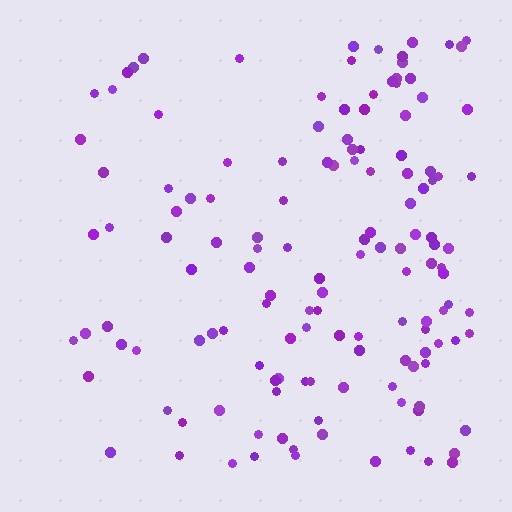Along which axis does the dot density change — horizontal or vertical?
Horizontal.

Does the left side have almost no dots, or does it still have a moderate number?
Still a moderate number, just noticeably fewer than the right.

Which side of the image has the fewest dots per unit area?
The left.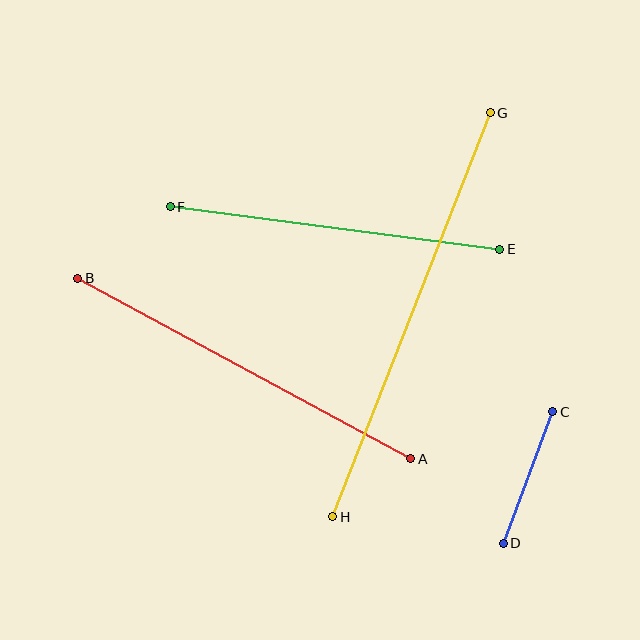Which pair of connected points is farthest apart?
Points G and H are farthest apart.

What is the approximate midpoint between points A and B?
The midpoint is at approximately (244, 369) pixels.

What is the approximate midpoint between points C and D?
The midpoint is at approximately (528, 477) pixels.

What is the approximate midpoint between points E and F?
The midpoint is at approximately (335, 228) pixels.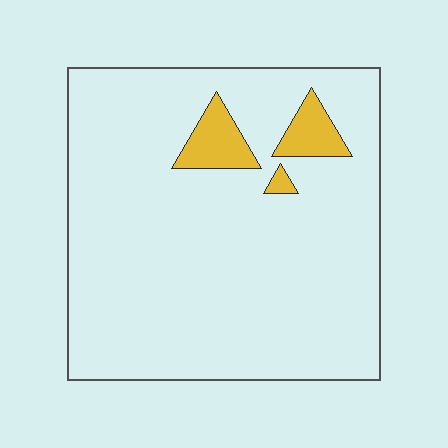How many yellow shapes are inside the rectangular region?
3.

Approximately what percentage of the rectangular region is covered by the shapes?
Approximately 5%.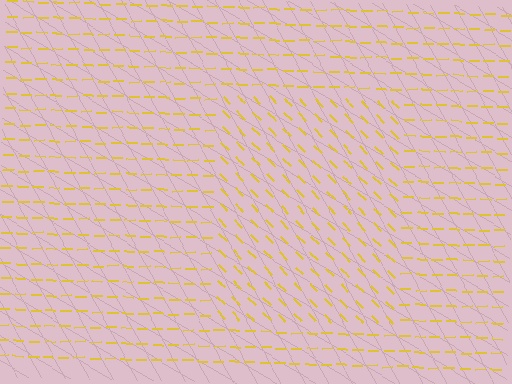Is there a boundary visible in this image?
Yes, there is a texture boundary formed by a change in line orientation.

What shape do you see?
I see a rectangle.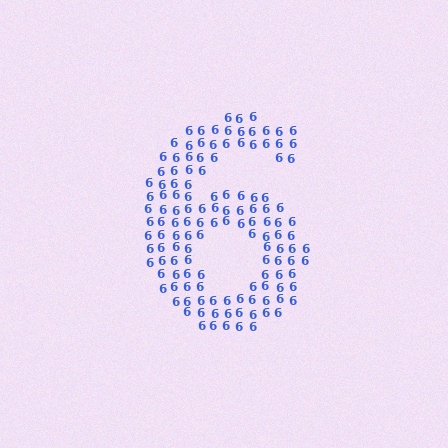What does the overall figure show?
The overall figure shows the digit 6.